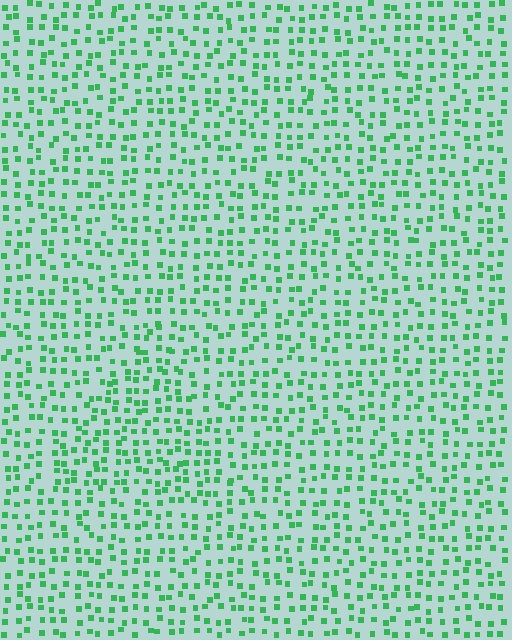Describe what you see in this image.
The image contains small green elements arranged at two different densities. A triangle-shaped region is visible where the elements are more densely packed than the surrounding area.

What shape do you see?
I see a triangle.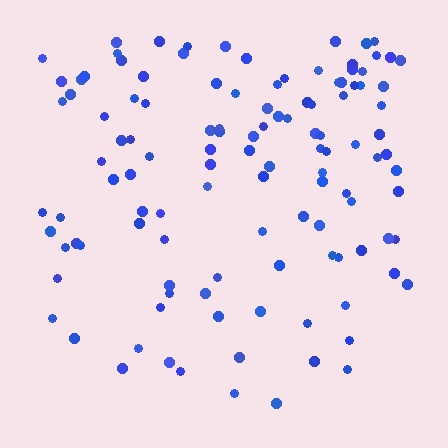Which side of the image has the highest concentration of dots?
The top.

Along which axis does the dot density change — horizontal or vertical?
Vertical.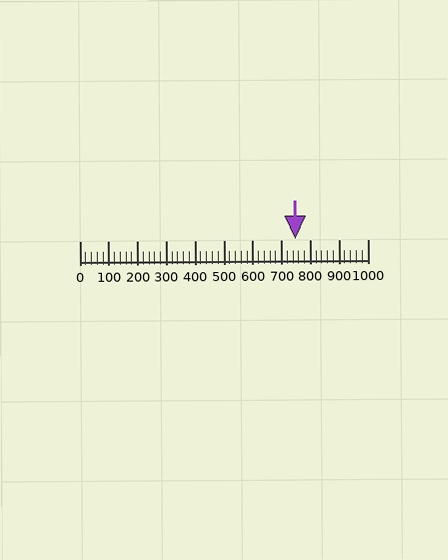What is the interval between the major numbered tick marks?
The major tick marks are spaced 100 units apart.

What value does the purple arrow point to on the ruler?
The purple arrow points to approximately 748.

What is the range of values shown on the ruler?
The ruler shows values from 0 to 1000.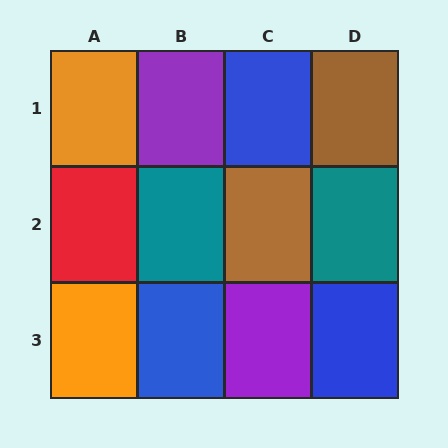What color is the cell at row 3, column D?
Blue.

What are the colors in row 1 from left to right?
Orange, purple, blue, brown.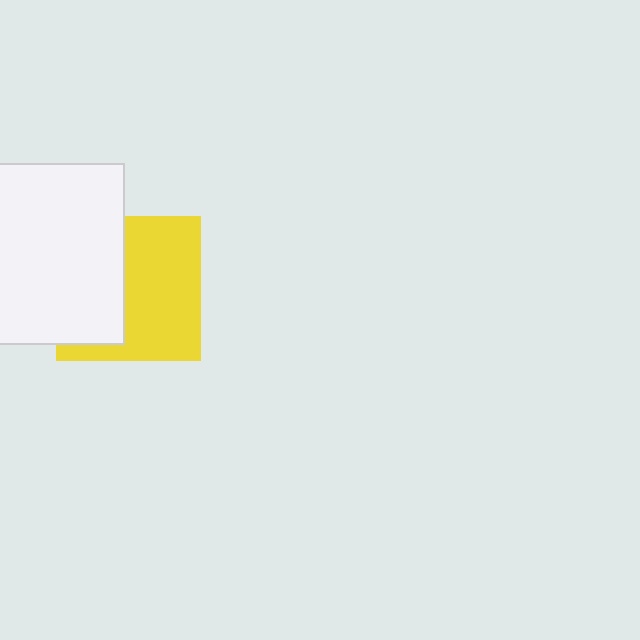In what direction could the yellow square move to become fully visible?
The yellow square could move right. That would shift it out from behind the white square entirely.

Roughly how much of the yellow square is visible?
About half of it is visible (roughly 57%).